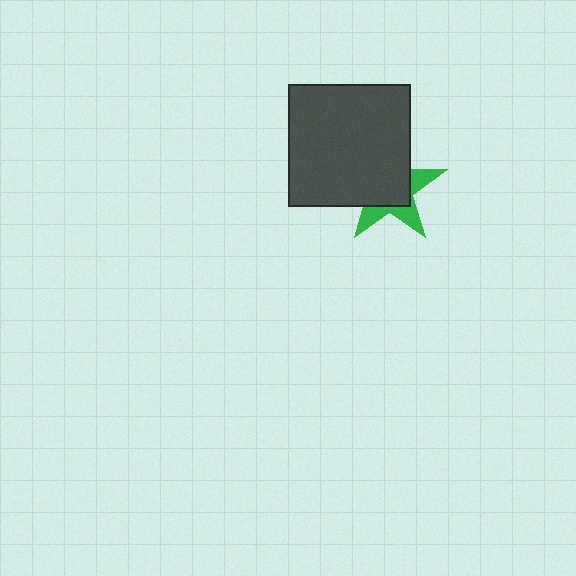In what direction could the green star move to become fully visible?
The green star could move toward the lower-right. That would shift it out from behind the dark gray square entirely.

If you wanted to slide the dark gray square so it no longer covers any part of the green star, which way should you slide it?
Slide it toward the upper-left — that is the most direct way to separate the two shapes.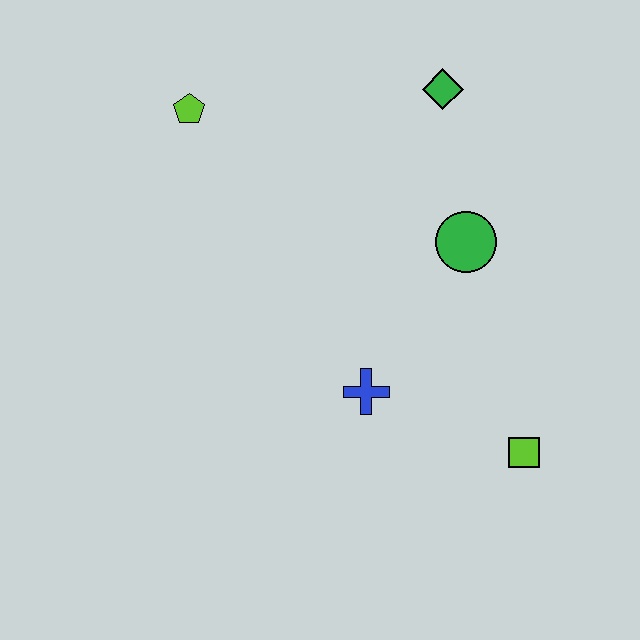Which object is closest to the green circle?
The green diamond is closest to the green circle.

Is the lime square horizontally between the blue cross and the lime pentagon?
No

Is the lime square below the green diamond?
Yes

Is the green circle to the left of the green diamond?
No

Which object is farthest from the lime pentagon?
The lime square is farthest from the lime pentagon.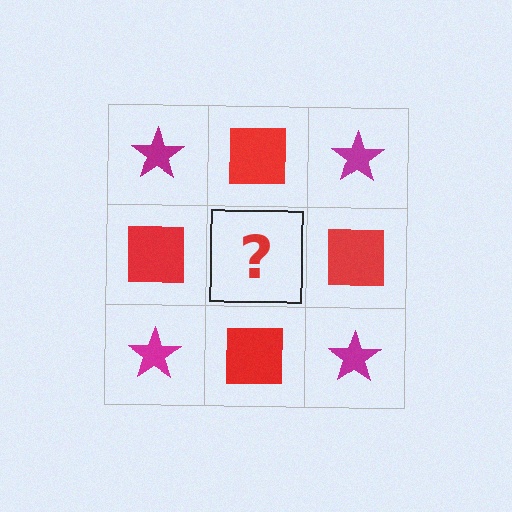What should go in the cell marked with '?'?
The missing cell should contain a magenta star.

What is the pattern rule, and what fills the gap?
The rule is that it alternates magenta star and red square in a checkerboard pattern. The gap should be filled with a magenta star.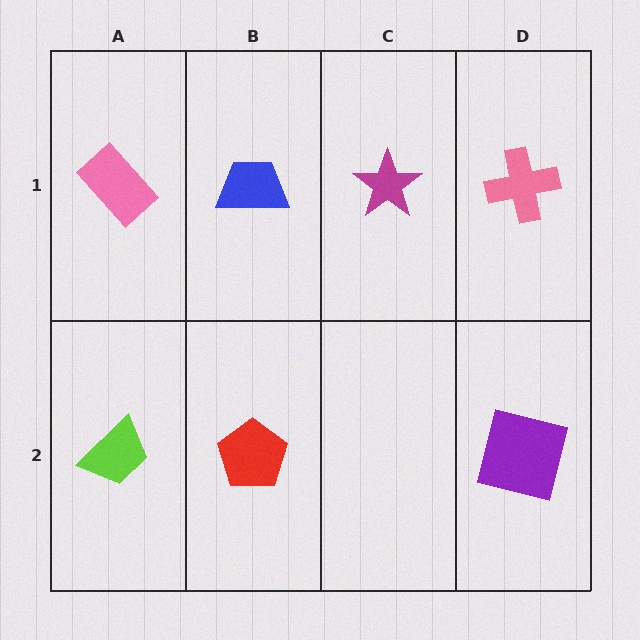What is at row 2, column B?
A red pentagon.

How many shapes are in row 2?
3 shapes.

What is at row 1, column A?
A pink rectangle.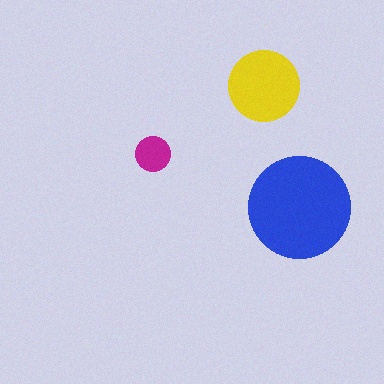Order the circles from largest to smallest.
the blue one, the yellow one, the magenta one.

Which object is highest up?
The yellow circle is topmost.